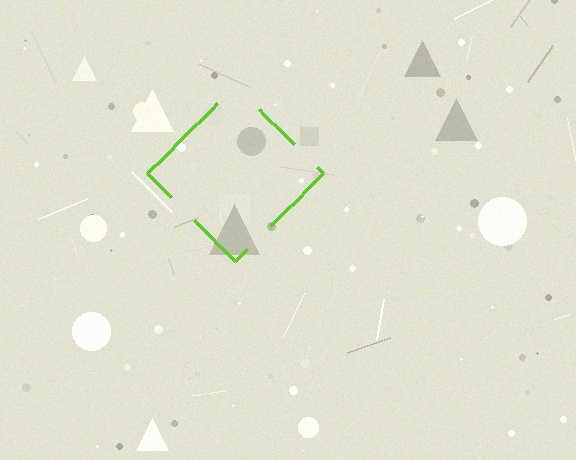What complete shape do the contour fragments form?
The contour fragments form a diamond.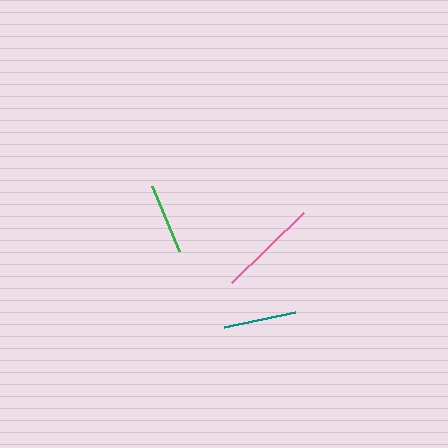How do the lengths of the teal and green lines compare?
The teal and green lines are approximately the same length.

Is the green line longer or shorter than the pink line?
The pink line is longer than the green line.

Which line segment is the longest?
The pink line is the longest at approximately 101 pixels.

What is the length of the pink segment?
The pink segment is approximately 101 pixels long.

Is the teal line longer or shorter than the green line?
The teal line is longer than the green line.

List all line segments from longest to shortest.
From longest to shortest: pink, teal, green.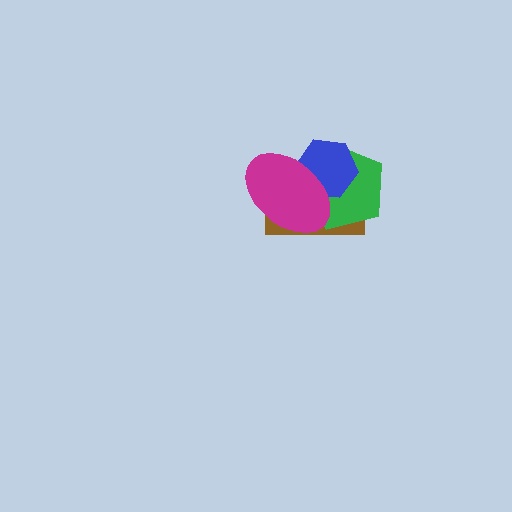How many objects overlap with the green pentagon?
3 objects overlap with the green pentagon.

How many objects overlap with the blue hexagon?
3 objects overlap with the blue hexagon.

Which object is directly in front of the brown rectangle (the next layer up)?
The green pentagon is directly in front of the brown rectangle.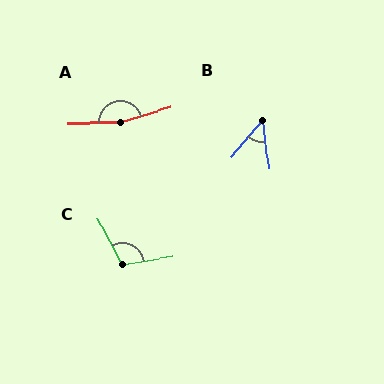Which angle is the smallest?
B, at approximately 47 degrees.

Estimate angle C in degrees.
Approximately 110 degrees.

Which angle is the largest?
A, at approximately 165 degrees.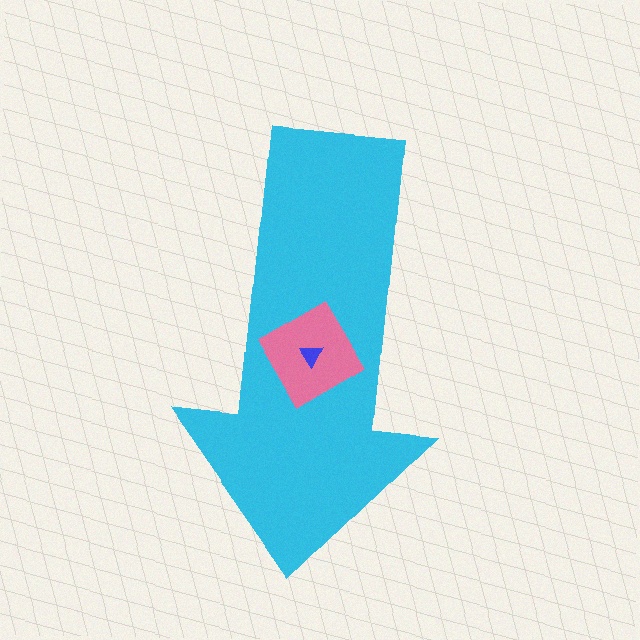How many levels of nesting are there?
3.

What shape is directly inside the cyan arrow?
The pink diamond.